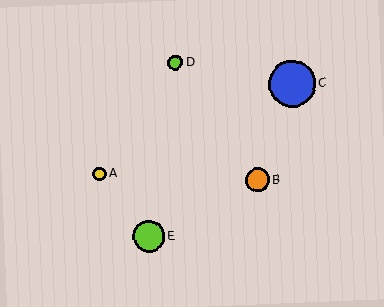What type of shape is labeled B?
Shape B is an orange circle.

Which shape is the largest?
The blue circle (labeled C) is the largest.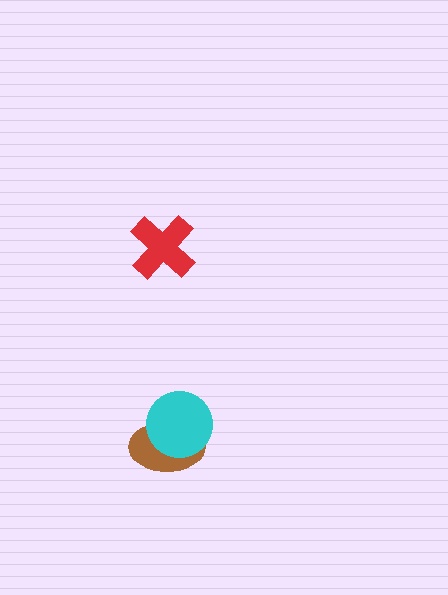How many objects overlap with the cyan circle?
1 object overlaps with the cyan circle.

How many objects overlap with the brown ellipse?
1 object overlaps with the brown ellipse.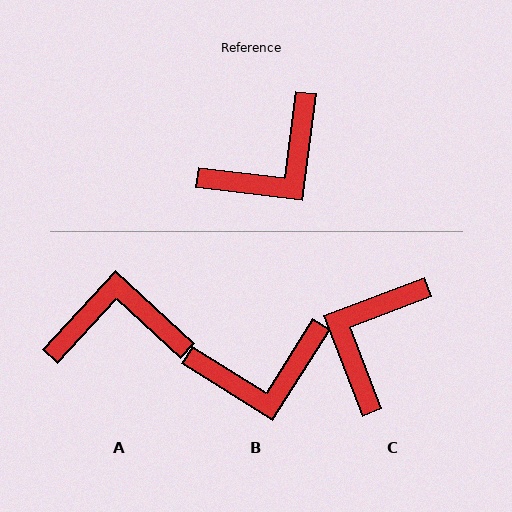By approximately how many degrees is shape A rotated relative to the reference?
Approximately 145 degrees counter-clockwise.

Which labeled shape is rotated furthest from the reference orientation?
C, about 152 degrees away.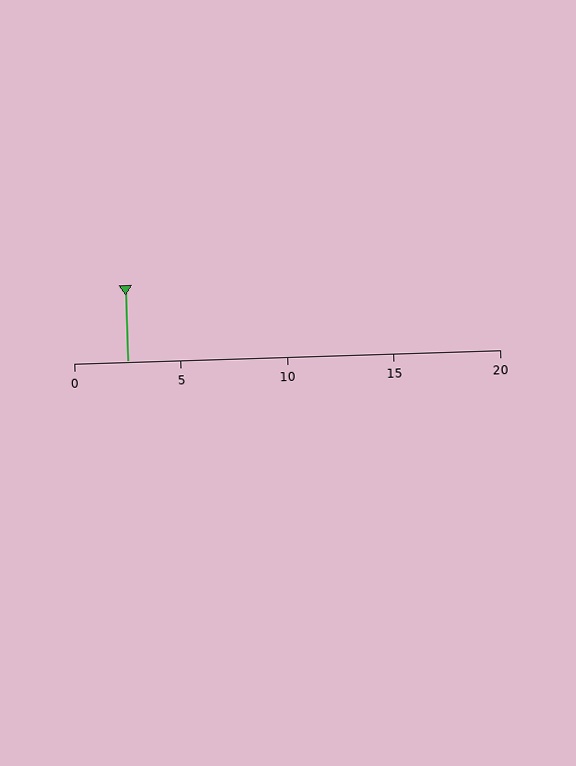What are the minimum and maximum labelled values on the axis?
The axis runs from 0 to 20.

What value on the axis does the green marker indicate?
The marker indicates approximately 2.5.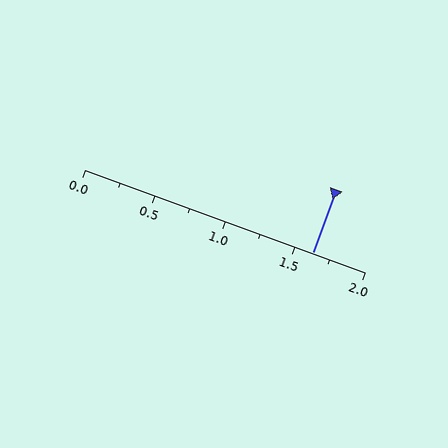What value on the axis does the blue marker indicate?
The marker indicates approximately 1.62.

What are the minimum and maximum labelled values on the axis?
The axis runs from 0.0 to 2.0.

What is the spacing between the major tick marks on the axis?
The major ticks are spaced 0.5 apart.